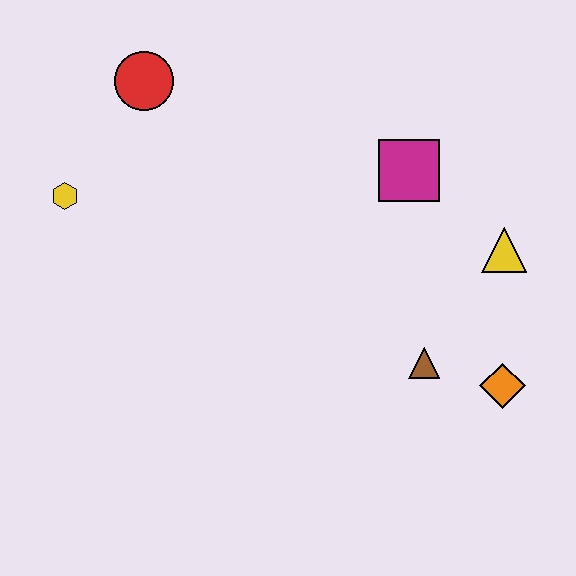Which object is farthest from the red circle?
The orange diamond is farthest from the red circle.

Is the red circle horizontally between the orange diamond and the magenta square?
No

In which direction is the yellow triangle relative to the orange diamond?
The yellow triangle is above the orange diamond.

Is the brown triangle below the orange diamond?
No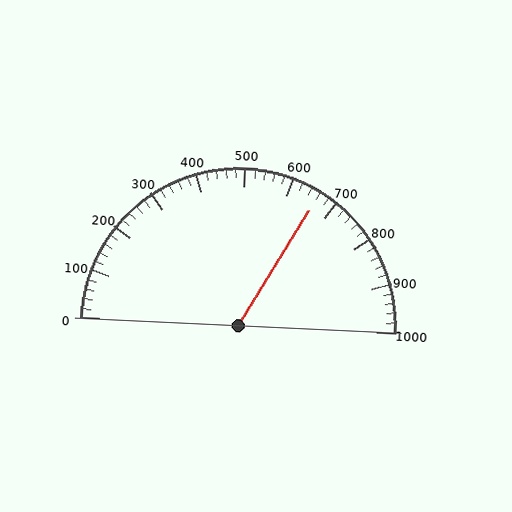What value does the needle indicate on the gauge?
The needle indicates approximately 660.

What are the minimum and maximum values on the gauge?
The gauge ranges from 0 to 1000.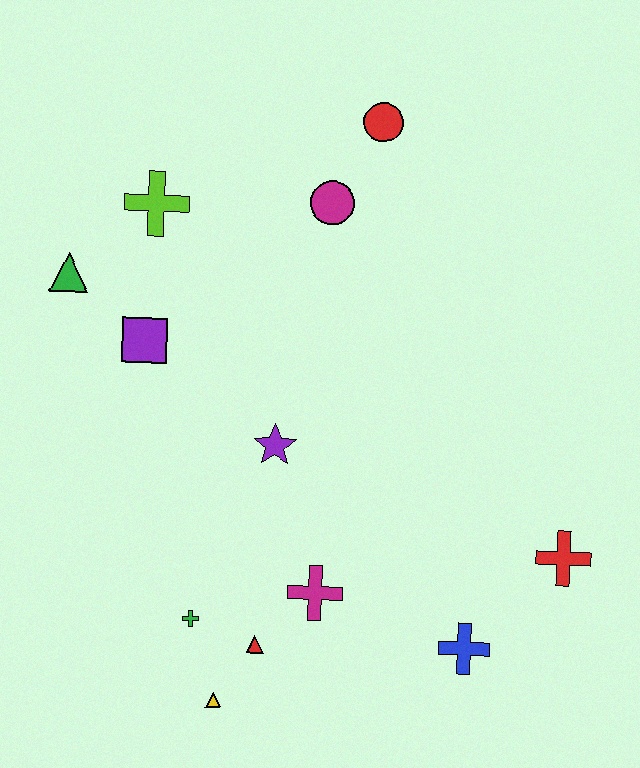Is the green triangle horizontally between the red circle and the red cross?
No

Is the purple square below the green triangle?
Yes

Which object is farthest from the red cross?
The green triangle is farthest from the red cross.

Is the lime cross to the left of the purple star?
Yes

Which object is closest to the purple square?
The green triangle is closest to the purple square.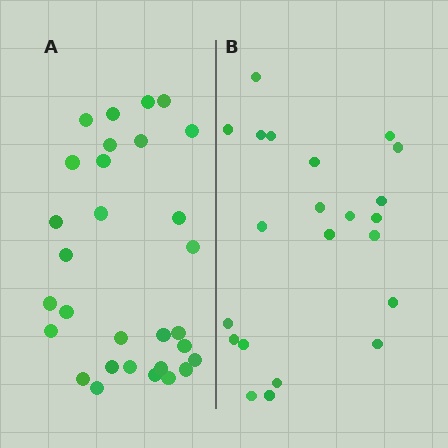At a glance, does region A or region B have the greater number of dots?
Region A (the left region) has more dots.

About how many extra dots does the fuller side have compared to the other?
Region A has roughly 8 or so more dots than region B.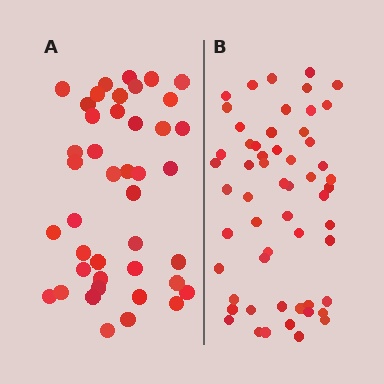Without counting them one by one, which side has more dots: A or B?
Region B (the right region) has more dots.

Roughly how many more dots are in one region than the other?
Region B has approximately 15 more dots than region A.